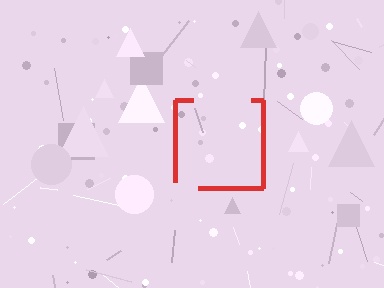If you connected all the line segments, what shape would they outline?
They would outline a square.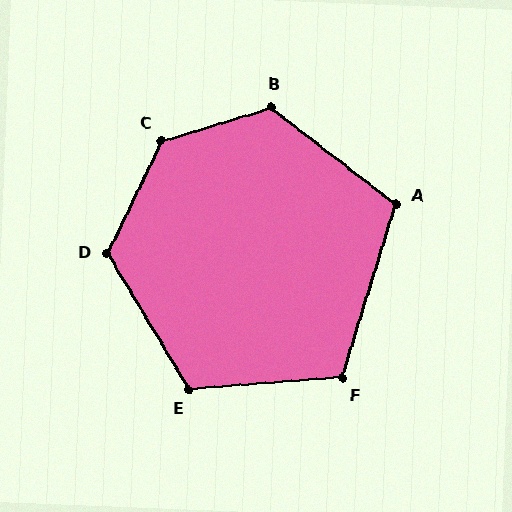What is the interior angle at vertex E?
Approximately 117 degrees (obtuse).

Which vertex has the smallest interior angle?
A, at approximately 111 degrees.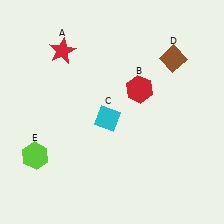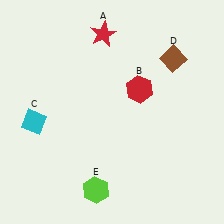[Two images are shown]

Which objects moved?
The objects that moved are: the red star (A), the cyan diamond (C), the lime hexagon (E).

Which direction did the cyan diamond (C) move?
The cyan diamond (C) moved left.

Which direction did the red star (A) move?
The red star (A) moved right.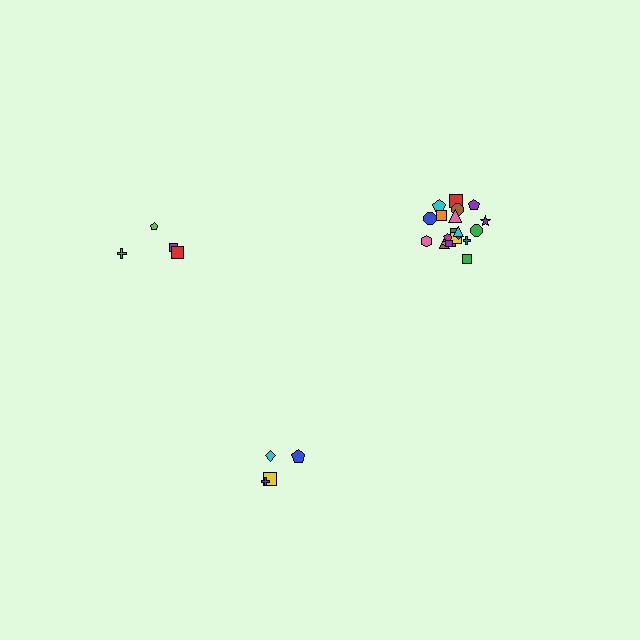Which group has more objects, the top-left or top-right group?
The top-right group.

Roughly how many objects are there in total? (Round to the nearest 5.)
Roughly 30 objects in total.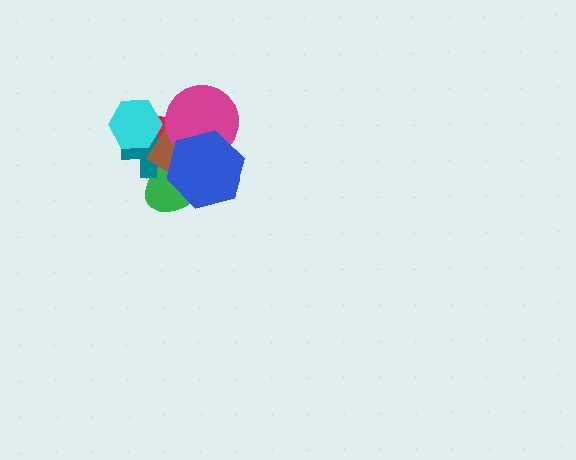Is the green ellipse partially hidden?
Yes, it is partially covered by another shape.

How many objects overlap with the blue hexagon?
5 objects overlap with the blue hexagon.